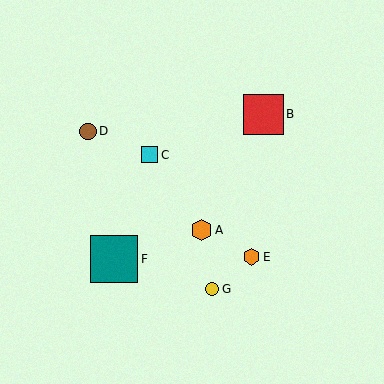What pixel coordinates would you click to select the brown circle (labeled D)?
Click at (88, 131) to select the brown circle D.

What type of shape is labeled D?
Shape D is a brown circle.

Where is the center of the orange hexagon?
The center of the orange hexagon is at (251, 257).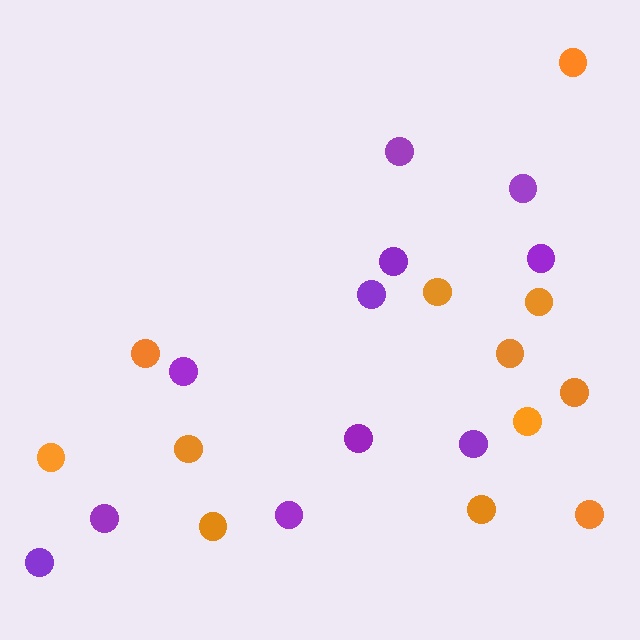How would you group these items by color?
There are 2 groups: one group of orange circles (12) and one group of purple circles (11).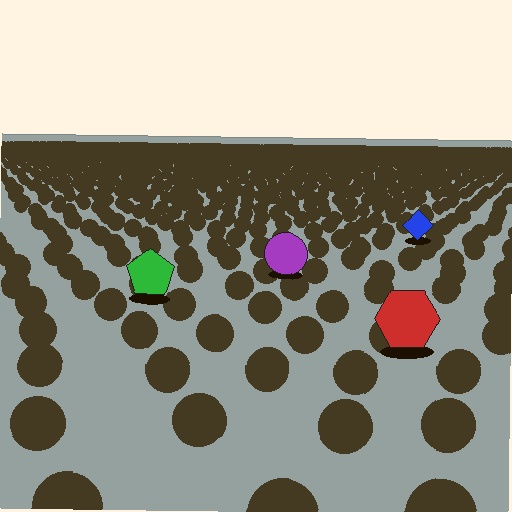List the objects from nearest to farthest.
From nearest to farthest: the red hexagon, the green pentagon, the purple circle, the blue diamond.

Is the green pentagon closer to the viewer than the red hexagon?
No. The red hexagon is closer — you can tell from the texture gradient: the ground texture is coarser near it.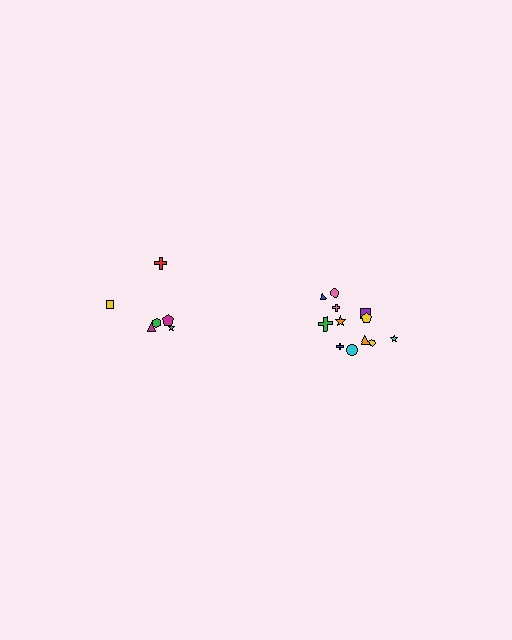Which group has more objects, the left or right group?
The right group.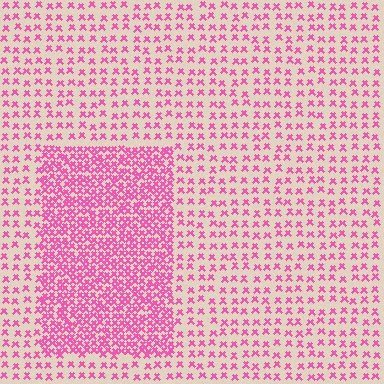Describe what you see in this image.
The image contains small pink elements arranged at two different densities. A rectangle-shaped region is visible where the elements are more densely packed than the surrounding area.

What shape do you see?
I see a rectangle.